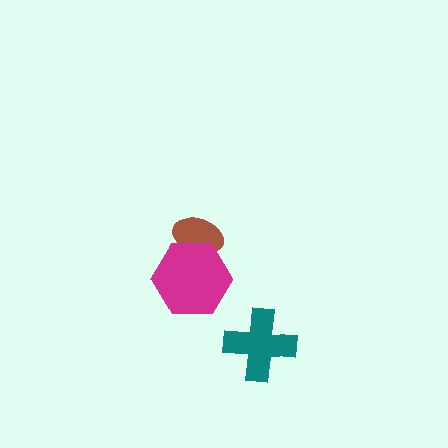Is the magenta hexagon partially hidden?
No, no other shape covers it.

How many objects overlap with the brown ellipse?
1 object overlaps with the brown ellipse.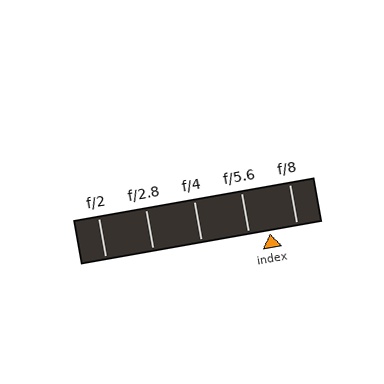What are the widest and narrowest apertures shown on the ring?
The widest aperture shown is f/2 and the narrowest is f/8.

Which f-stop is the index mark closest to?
The index mark is closest to f/5.6.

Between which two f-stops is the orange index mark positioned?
The index mark is between f/5.6 and f/8.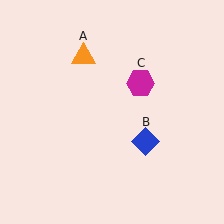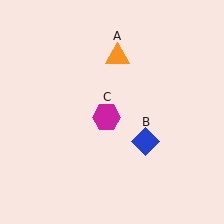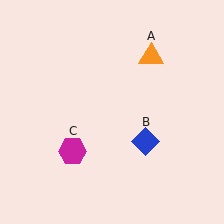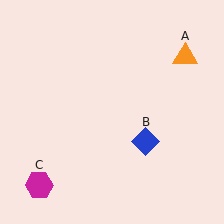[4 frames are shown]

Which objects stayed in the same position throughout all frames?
Blue diamond (object B) remained stationary.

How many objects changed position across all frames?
2 objects changed position: orange triangle (object A), magenta hexagon (object C).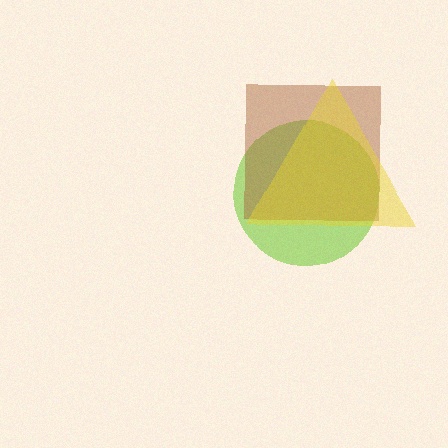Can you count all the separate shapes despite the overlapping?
Yes, there are 3 separate shapes.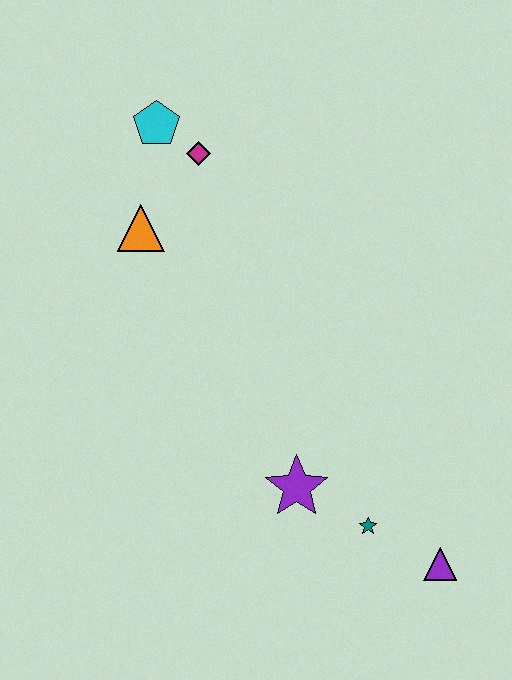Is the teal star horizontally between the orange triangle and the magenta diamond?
No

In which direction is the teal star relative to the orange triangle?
The teal star is below the orange triangle.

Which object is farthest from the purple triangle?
The cyan pentagon is farthest from the purple triangle.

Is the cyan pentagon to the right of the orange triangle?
Yes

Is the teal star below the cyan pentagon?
Yes